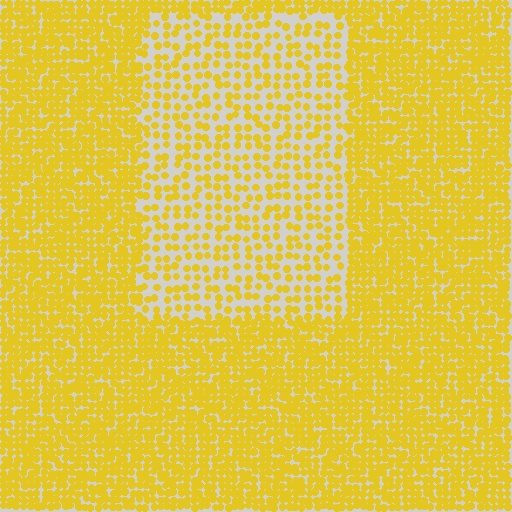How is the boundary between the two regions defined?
The boundary is defined by a change in element density (approximately 2.2x ratio). All elements are the same color, size, and shape.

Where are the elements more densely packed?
The elements are more densely packed outside the rectangle boundary.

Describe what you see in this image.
The image contains small yellow elements arranged at two different densities. A rectangle-shaped region is visible where the elements are less densely packed than the surrounding area.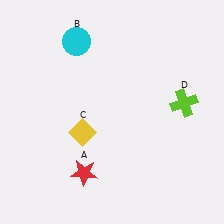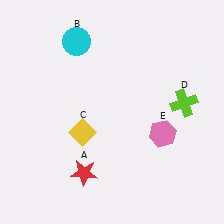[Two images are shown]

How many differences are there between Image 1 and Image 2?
There is 1 difference between the two images.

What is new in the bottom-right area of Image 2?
A pink hexagon (E) was added in the bottom-right area of Image 2.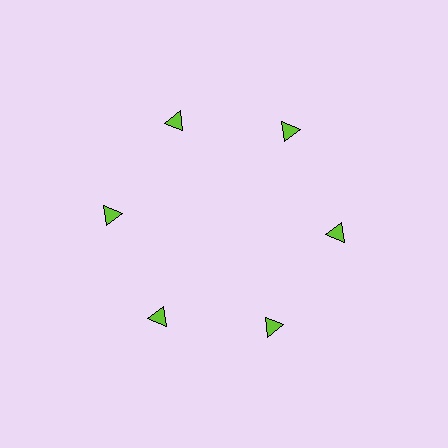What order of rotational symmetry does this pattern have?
This pattern has 6-fold rotational symmetry.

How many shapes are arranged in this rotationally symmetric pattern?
There are 6 shapes, arranged in 6 groups of 1.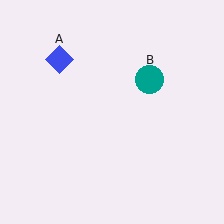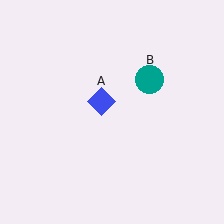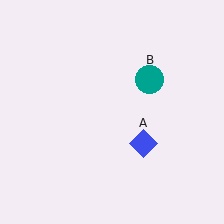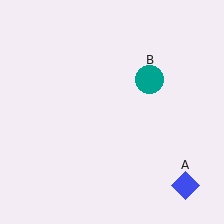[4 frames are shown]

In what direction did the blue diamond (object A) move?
The blue diamond (object A) moved down and to the right.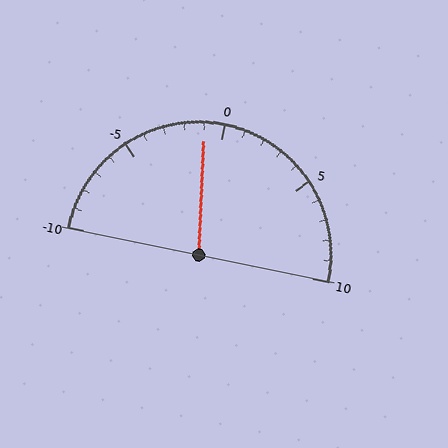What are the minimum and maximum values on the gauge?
The gauge ranges from -10 to 10.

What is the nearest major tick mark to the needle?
The nearest major tick mark is 0.